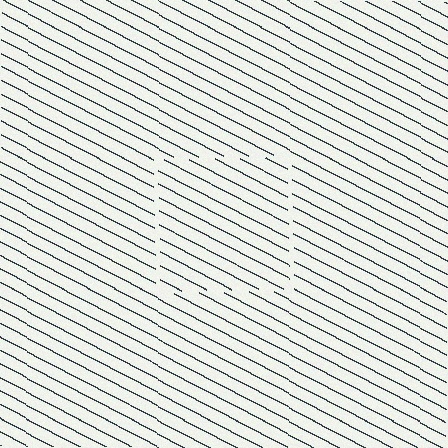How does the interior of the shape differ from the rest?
The interior of the shape contains the same grating, shifted by half a period — the contour is defined by the phase discontinuity where line-ends from the inner and outer gratings abut.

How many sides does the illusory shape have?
4 sides — the line-ends trace a square.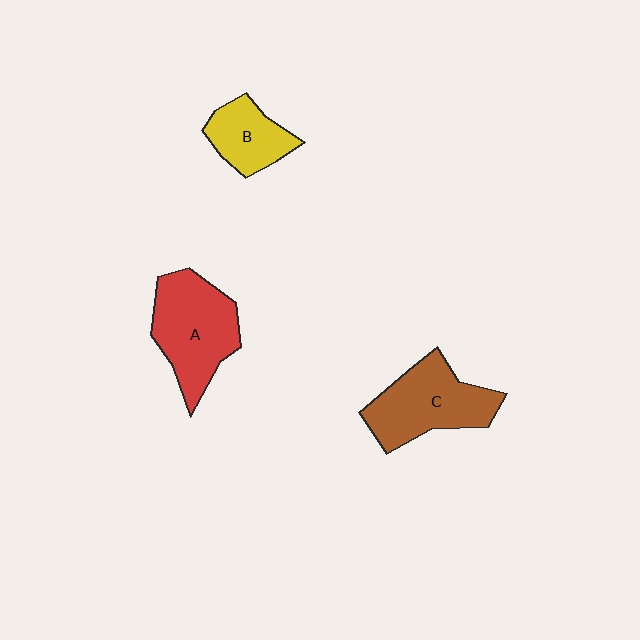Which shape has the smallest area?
Shape B (yellow).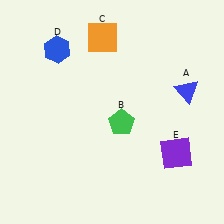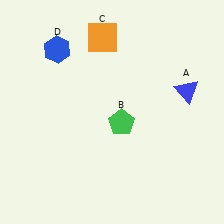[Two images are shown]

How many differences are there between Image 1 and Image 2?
There is 1 difference between the two images.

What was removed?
The purple square (E) was removed in Image 2.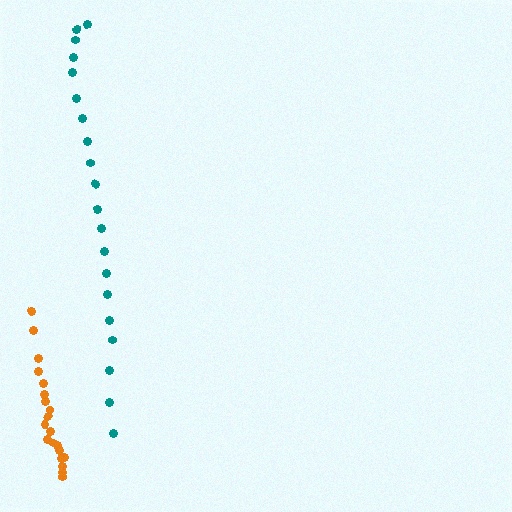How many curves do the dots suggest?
There are 2 distinct paths.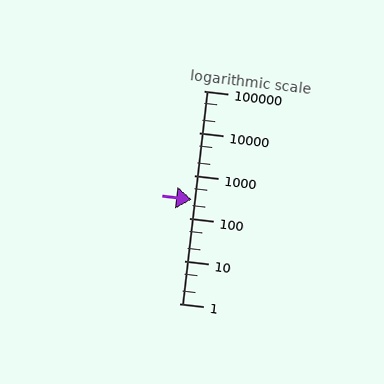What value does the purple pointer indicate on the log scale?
The pointer indicates approximately 280.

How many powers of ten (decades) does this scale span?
The scale spans 5 decades, from 1 to 100000.